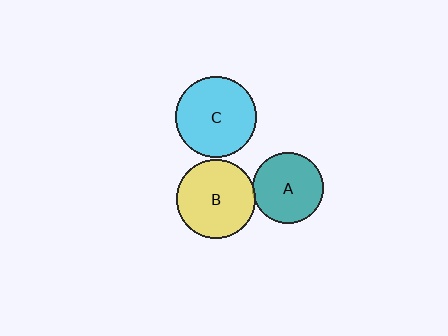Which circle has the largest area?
Circle C (cyan).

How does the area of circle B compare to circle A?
Approximately 1.2 times.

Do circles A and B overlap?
Yes.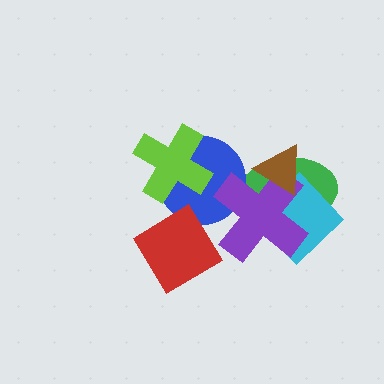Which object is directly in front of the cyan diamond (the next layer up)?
The purple cross is directly in front of the cyan diamond.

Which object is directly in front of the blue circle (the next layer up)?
The red diamond is directly in front of the blue circle.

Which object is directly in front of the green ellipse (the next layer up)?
The cyan diamond is directly in front of the green ellipse.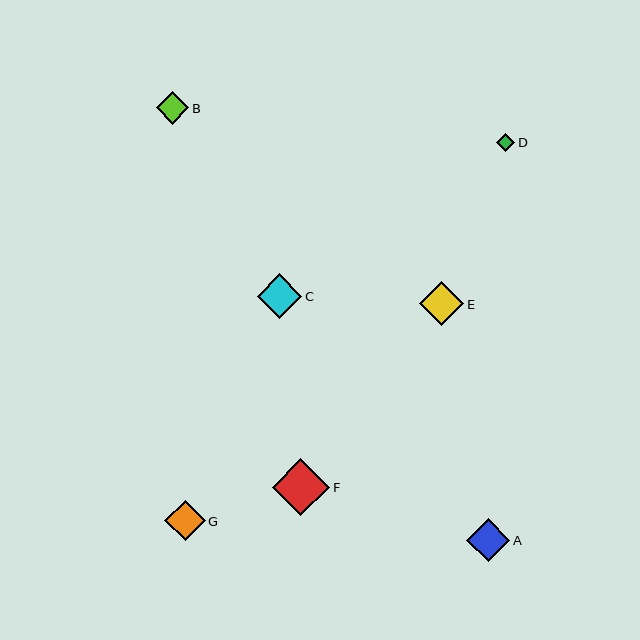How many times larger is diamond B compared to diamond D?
Diamond B is approximately 1.8 times the size of diamond D.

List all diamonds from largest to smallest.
From largest to smallest: F, C, E, A, G, B, D.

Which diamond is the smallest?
Diamond D is the smallest with a size of approximately 18 pixels.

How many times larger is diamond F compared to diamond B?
Diamond F is approximately 1.8 times the size of diamond B.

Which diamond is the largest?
Diamond F is the largest with a size of approximately 57 pixels.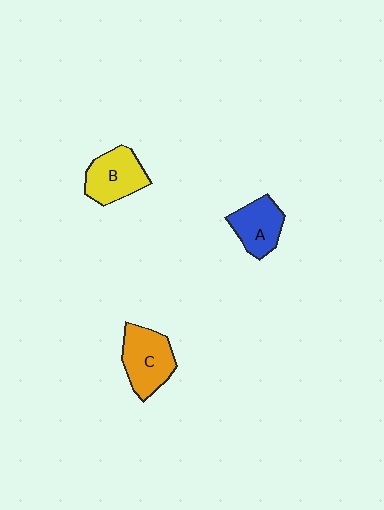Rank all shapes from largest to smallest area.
From largest to smallest: C (orange), B (yellow), A (blue).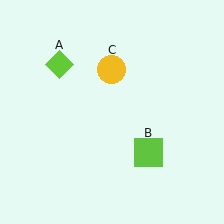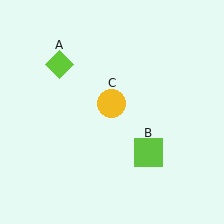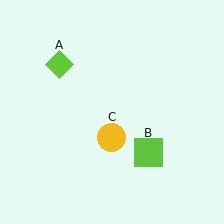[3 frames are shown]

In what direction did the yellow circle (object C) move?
The yellow circle (object C) moved down.